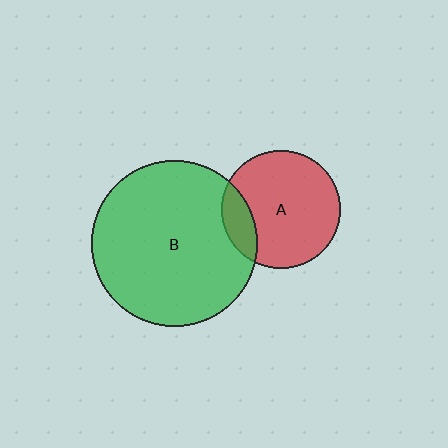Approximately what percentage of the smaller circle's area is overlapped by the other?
Approximately 15%.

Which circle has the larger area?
Circle B (green).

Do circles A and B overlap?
Yes.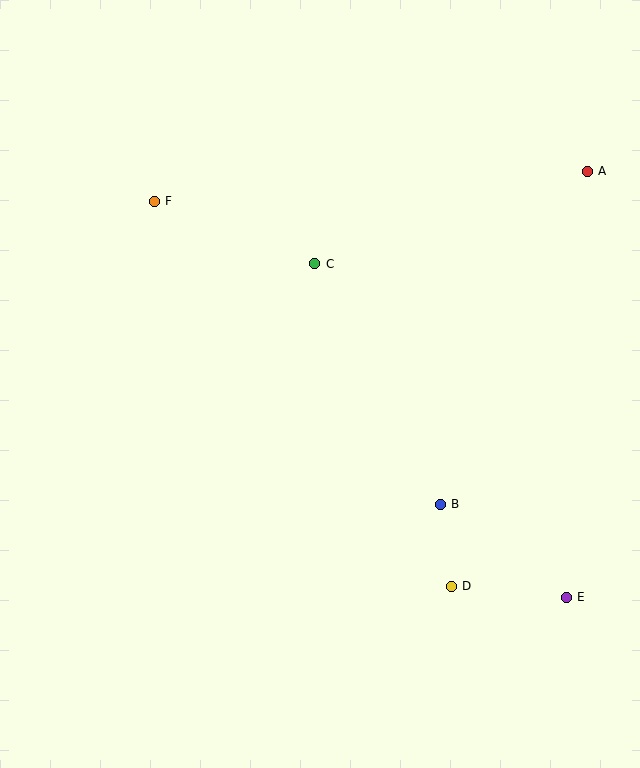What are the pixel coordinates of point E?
Point E is at (566, 597).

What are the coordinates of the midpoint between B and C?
The midpoint between B and C is at (378, 384).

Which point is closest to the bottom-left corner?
Point D is closest to the bottom-left corner.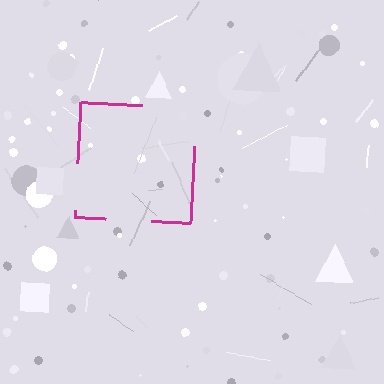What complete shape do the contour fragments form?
The contour fragments form a square.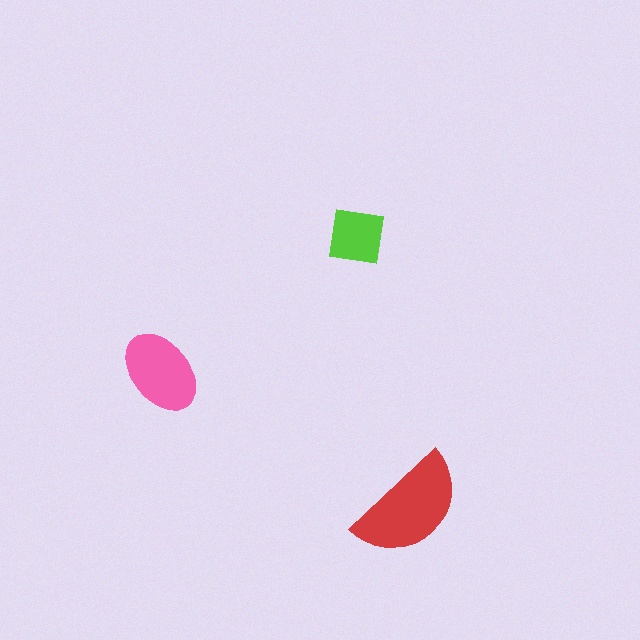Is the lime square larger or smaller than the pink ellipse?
Smaller.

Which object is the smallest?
The lime square.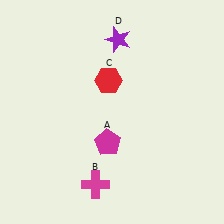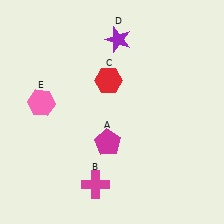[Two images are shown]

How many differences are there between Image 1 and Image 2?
There is 1 difference between the two images.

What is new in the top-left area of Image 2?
A pink hexagon (E) was added in the top-left area of Image 2.